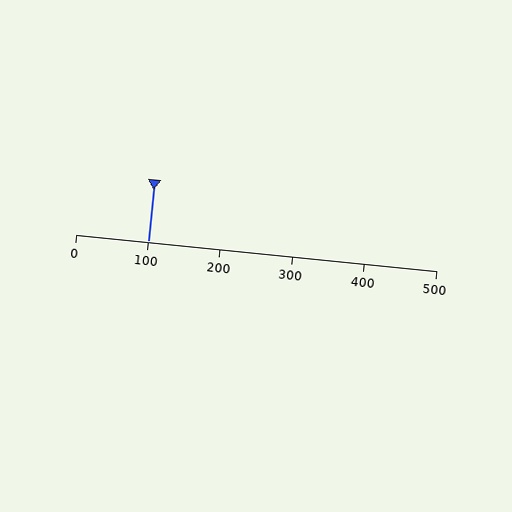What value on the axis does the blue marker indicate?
The marker indicates approximately 100.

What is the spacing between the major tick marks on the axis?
The major ticks are spaced 100 apart.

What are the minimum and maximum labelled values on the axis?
The axis runs from 0 to 500.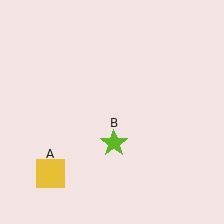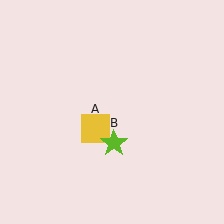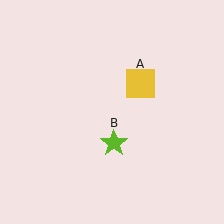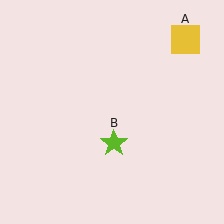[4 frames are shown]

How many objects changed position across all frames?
1 object changed position: yellow square (object A).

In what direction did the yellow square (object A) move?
The yellow square (object A) moved up and to the right.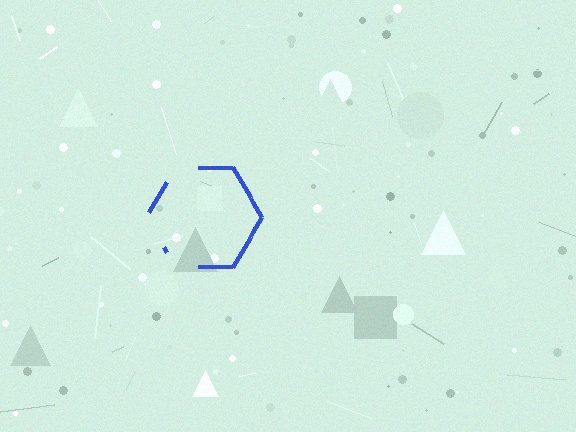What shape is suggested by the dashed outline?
The dashed outline suggests a hexagon.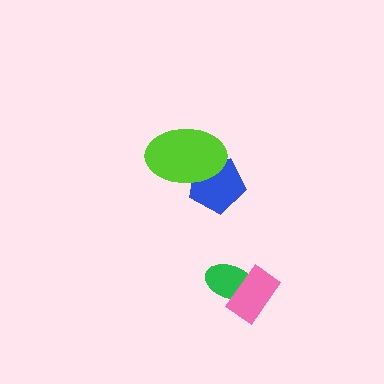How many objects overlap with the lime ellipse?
1 object overlaps with the lime ellipse.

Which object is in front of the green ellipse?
The pink rectangle is in front of the green ellipse.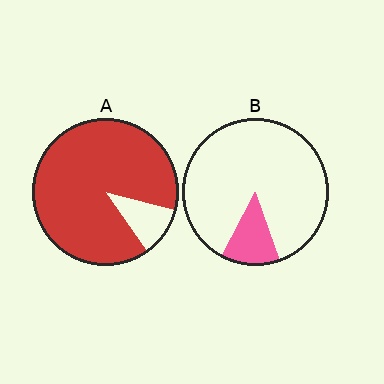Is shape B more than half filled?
No.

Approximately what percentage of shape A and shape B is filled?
A is approximately 90% and B is approximately 15%.